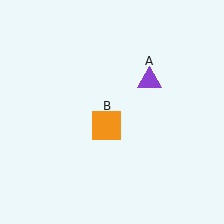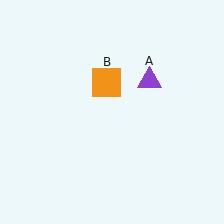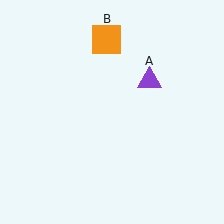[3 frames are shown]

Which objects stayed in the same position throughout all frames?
Purple triangle (object A) remained stationary.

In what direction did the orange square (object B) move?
The orange square (object B) moved up.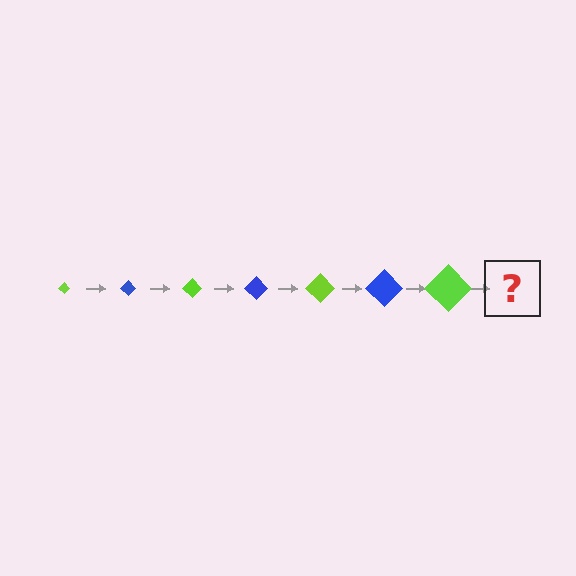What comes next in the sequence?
The next element should be a blue diamond, larger than the previous one.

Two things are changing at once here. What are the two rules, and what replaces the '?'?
The two rules are that the diamond grows larger each step and the color cycles through lime and blue. The '?' should be a blue diamond, larger than the previous one.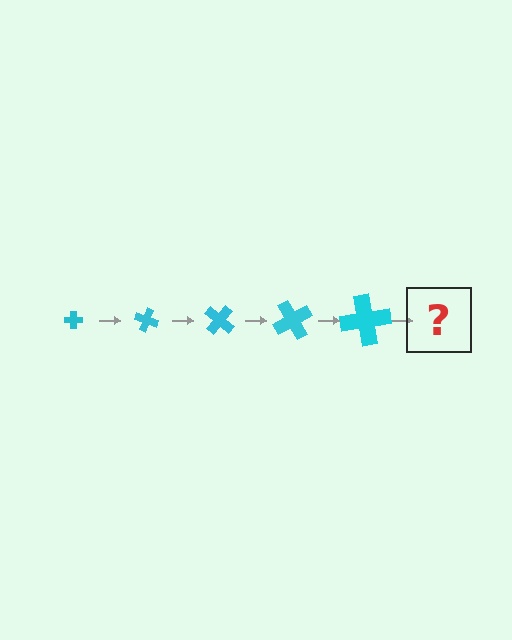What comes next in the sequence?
The next element should be a cross, larger than the previous one and rotated 100 degrees from the start.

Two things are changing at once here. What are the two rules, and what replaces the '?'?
The two rules are that the cross grows larger each step and it rotates 20 degrees each step. The '?' should be a cross, larger than the previous one and rotated 100 degrees from the start.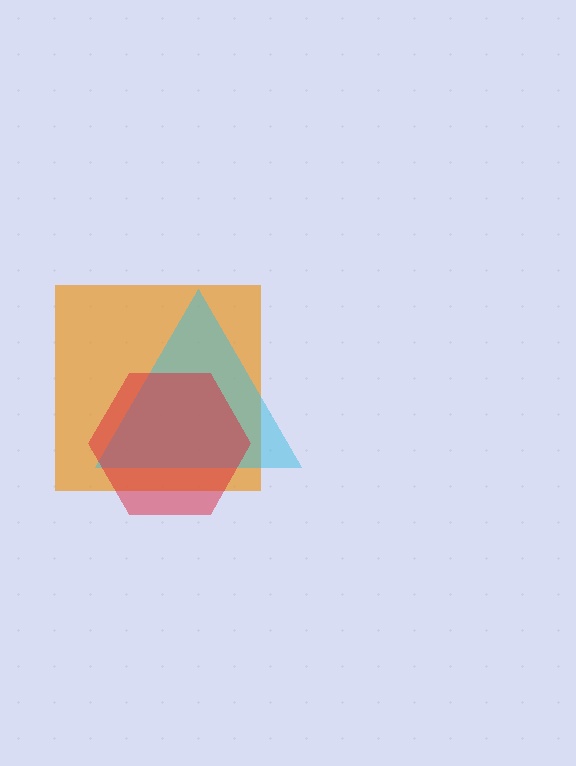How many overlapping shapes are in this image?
There are 3 overlapping shapes in the image.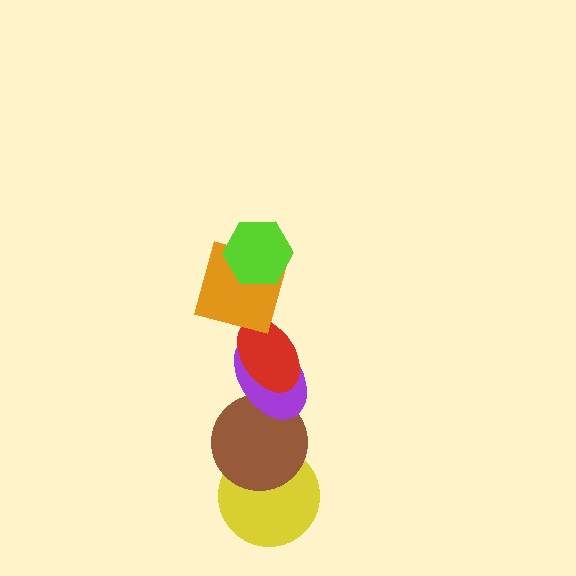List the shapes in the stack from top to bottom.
From top to bottom: the lime hexagon, the orange square, the red ellipse, the purple ellipse, the brown circle, the yellow circle.